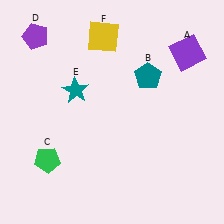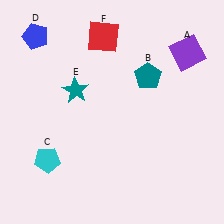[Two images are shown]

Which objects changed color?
C changed from green to cyan. D changed from purple to blue. F changed from yellow to red.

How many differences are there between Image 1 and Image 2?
There are 3 differences between the two images.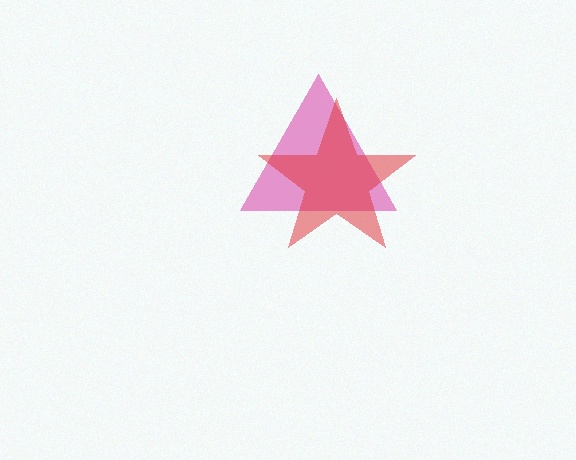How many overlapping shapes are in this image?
There are 2 overlapping shapes in the image.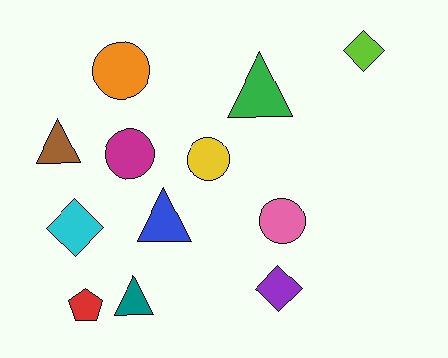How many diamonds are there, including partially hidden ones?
There are 3 diamonds.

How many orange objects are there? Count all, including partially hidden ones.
There is 1 orange object.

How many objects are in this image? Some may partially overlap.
There are 12 objects.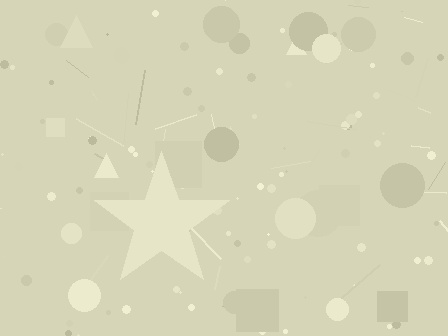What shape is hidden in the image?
A star is hidden in the image.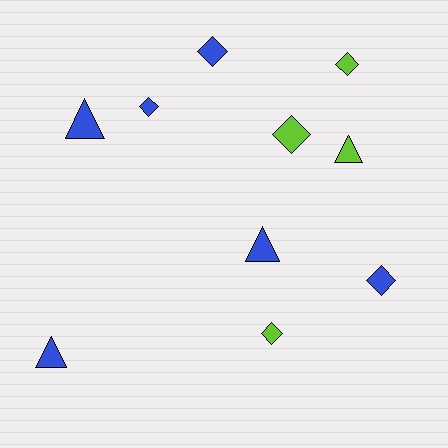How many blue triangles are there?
There are 3 blue triangles.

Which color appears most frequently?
Blue, with 6 objects.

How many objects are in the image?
There are 10 objects.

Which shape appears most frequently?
Diamond, with 6 objects.